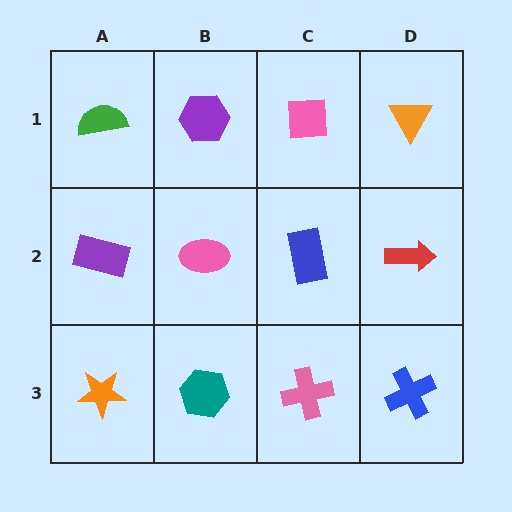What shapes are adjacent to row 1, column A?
A purple rectangle (row 2, column A), a purple hexagon (row 1, column B).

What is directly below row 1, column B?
A pink ellipse.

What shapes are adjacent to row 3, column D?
A red arrow (row 2, column D), a pink cross (row 3, column C).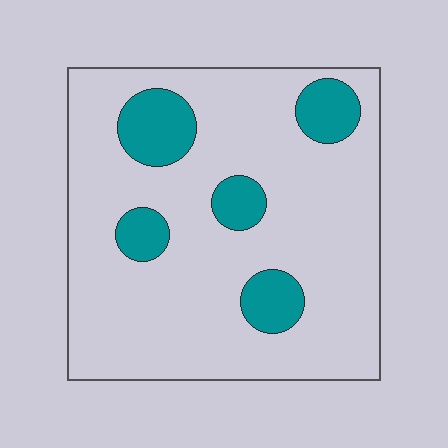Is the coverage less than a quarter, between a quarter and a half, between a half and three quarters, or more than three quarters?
Less than a quarter.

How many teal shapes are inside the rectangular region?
5.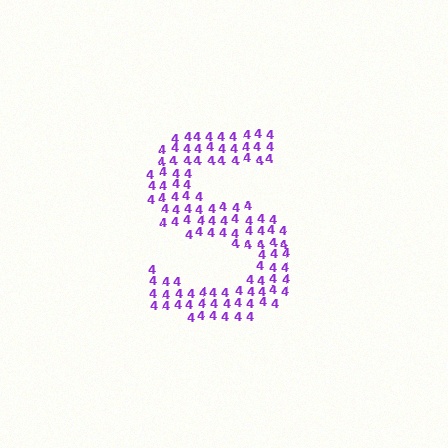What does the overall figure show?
The overall figure shows the letter S.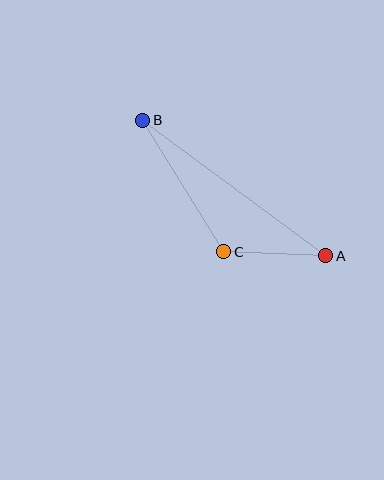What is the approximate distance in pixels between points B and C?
The distance between B and C is approximately 154 pixels.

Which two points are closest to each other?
Points A and C are closest to each other.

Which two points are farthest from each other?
Points A and B are farthest from each other.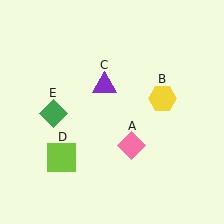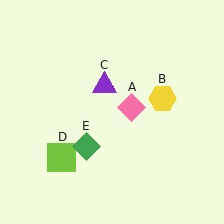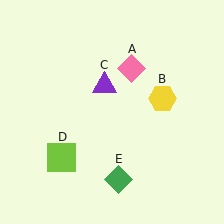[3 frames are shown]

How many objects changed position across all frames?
2 objects changed position: pink diamond (object A), green diamond (object E).